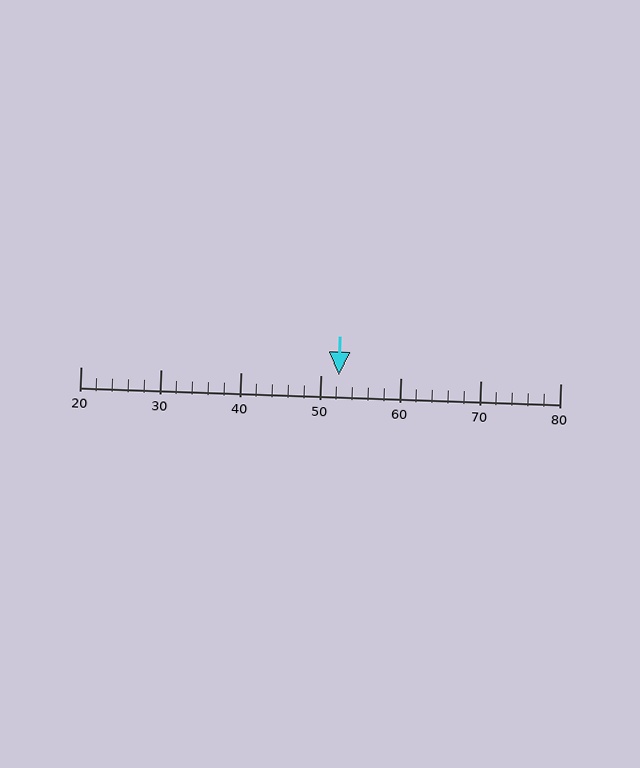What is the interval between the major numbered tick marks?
The major tick marks are spaced 10 units apart.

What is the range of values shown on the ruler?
The ruler shows values from 20 to 80.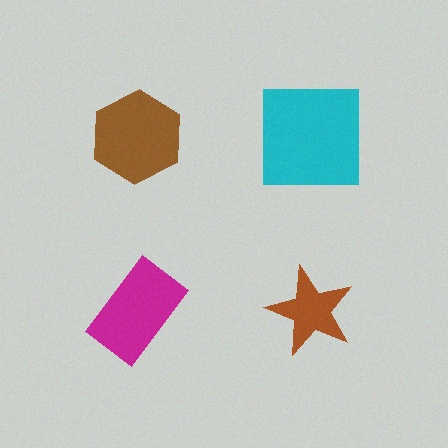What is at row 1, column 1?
A brown hexagon.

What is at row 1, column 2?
A cyan square.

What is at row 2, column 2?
A brown star.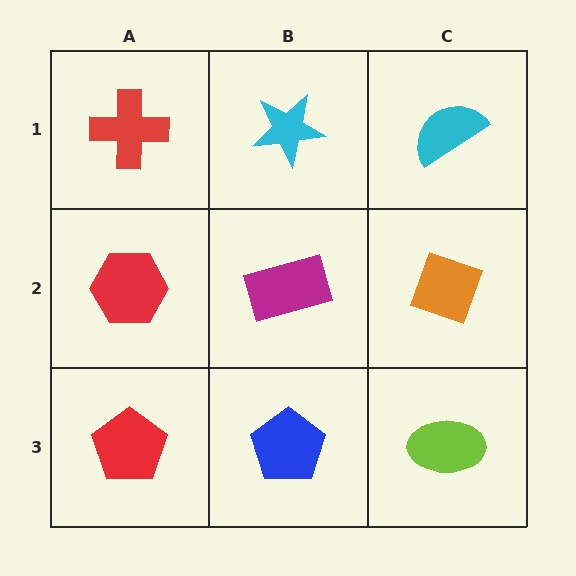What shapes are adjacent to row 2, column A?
A red cross (row 1, column A), a red pentagon (row 3, column A), a magenta rectangle (row 2, column B).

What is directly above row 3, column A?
A red hexagon.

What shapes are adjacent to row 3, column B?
A magenta rectangle (row 2, column B), a red pentagon (row 3, column A), a lime ellipse (row 3, column C).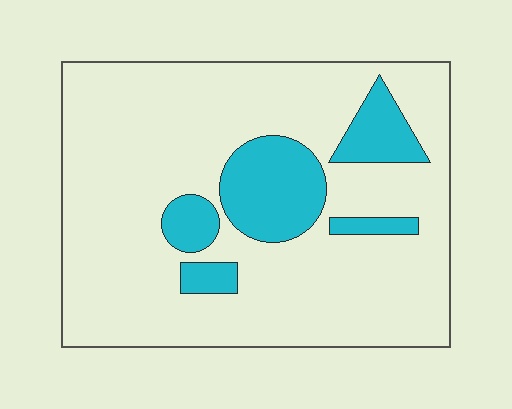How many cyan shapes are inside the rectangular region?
5.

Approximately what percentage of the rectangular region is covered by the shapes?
Approximately 20%.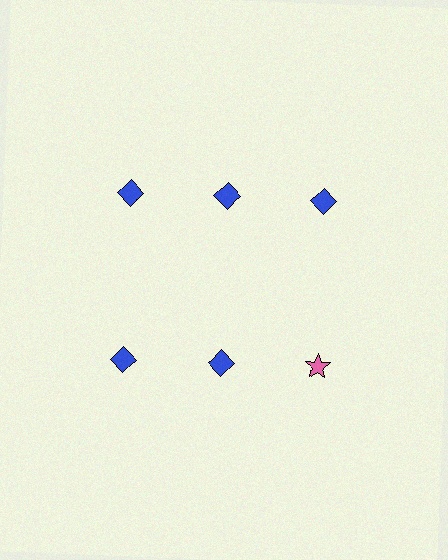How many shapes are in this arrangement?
There are 6 shapes arranged in a grid pattern.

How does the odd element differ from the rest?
It differs in both color (pink instead of blue) and shape (star instead of diamond).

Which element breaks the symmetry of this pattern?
The pink star in the second row, center column breaks the symmetry. All other shapes are blue diamonds.